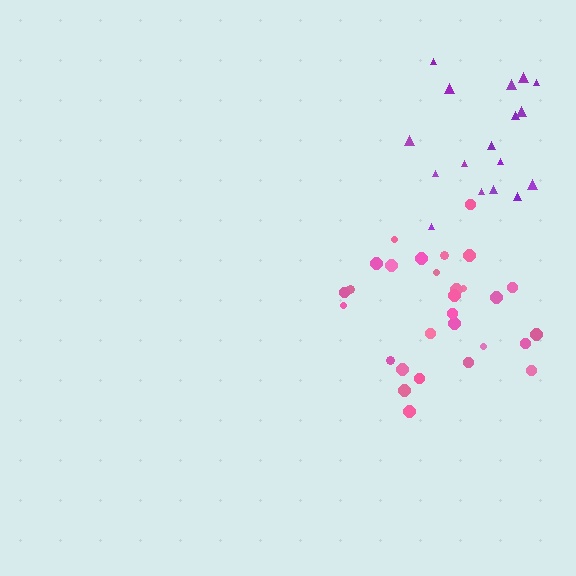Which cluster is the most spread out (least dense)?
Purple.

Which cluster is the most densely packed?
Pink.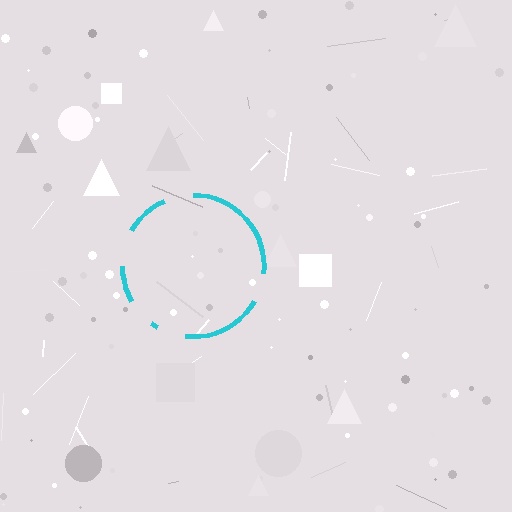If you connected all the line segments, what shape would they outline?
They would outline a circle.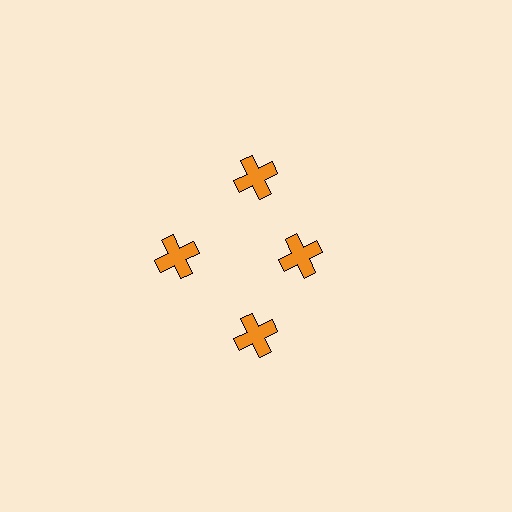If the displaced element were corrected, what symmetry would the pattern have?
It would have 4-fold rotational symmetry — the pattern would map onto itself every 90 degrees.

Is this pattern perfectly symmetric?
No. The 4 orange crosses are arranged in a ring, but one element near the 3 o'clock position is pulled inward toward the center, breaking the 4-fold rotational symmetry.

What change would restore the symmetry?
The symmetry would be restored by moving it outward, back onto the ring so that all 4 crosses sit at equal angles and equal distance from the center.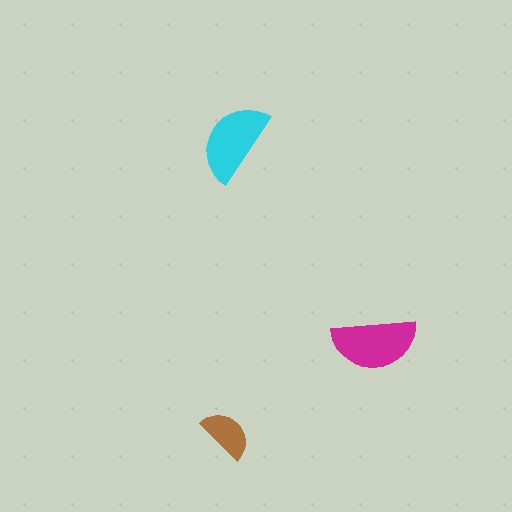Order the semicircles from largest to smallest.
the magenta one, the cyan one, the brown one.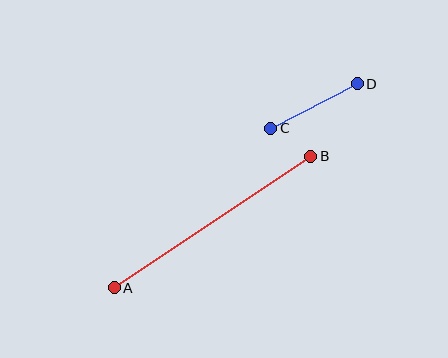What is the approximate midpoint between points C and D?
The midpoint is at approximately (314, 106) pixels.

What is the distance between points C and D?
The distance is approximately 97 pixels.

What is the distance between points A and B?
The distance is approximately 236 pixels.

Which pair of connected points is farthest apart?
Points A and B are farthest apart.